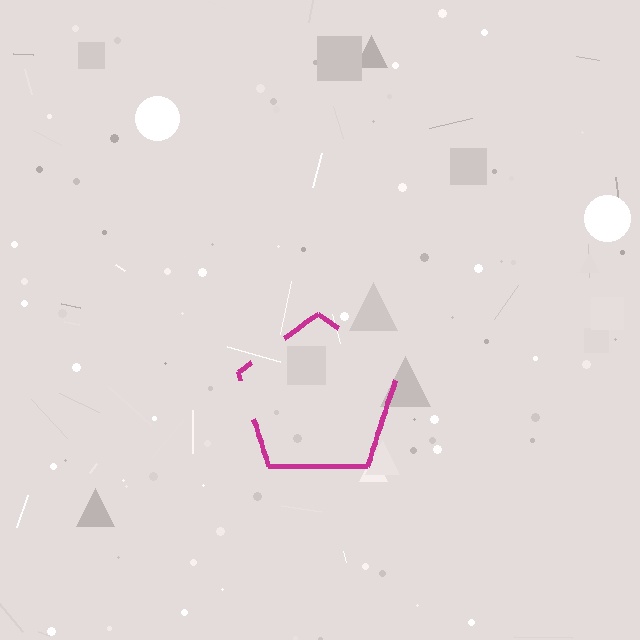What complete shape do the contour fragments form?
The contour fragments form a pentagon.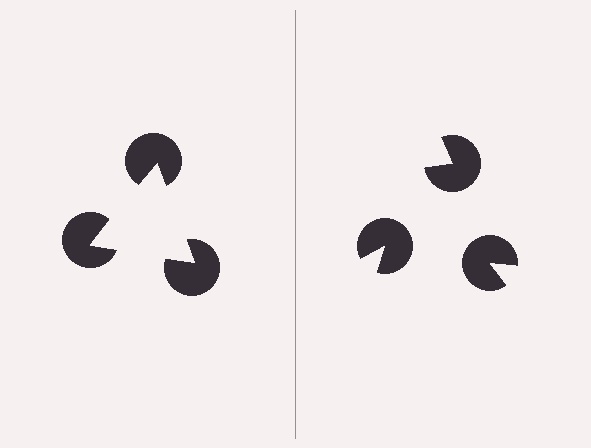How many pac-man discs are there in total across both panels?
6 — 3 on each side.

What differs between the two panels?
The pac-man discs are positioned identically on both sides; only the wedge orientations differ. On the left they align to a triangle; on the right they are misaligned.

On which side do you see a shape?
An illusory triangle appears on the left side. On the right side the wedge cuts are rotated, so no coherent shape forms.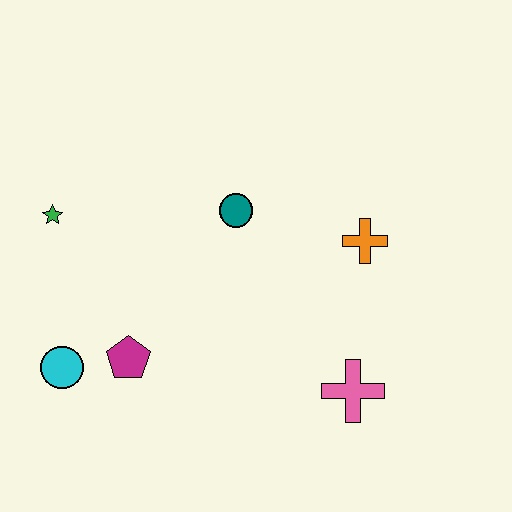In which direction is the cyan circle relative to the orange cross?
The cyan circle is to the left of the orange cross.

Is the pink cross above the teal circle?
No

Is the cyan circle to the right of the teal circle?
No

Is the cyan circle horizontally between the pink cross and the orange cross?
No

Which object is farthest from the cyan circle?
The orange cross is farthest from the cyan circle.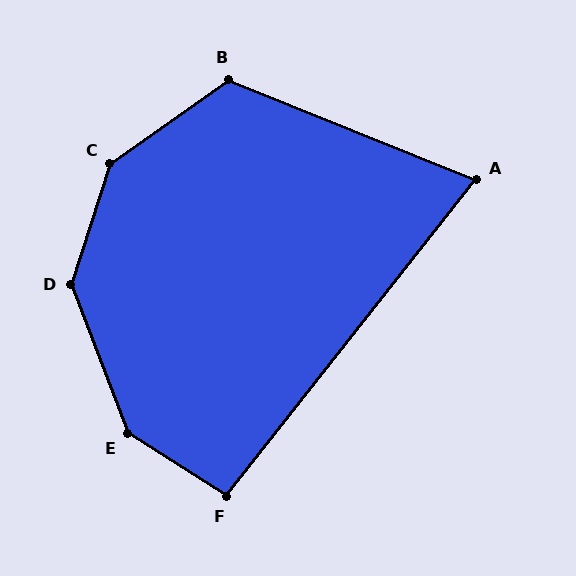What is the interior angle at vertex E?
Approximately 143 degrees (obtuse).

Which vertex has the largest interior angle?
C, at approximately 143 degrees.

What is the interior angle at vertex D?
Approximately 141 degrees (obtuse).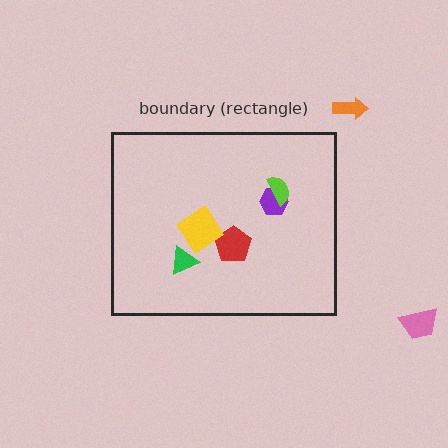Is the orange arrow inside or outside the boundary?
Outside.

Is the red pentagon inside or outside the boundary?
Inside.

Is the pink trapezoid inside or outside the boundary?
Outside.